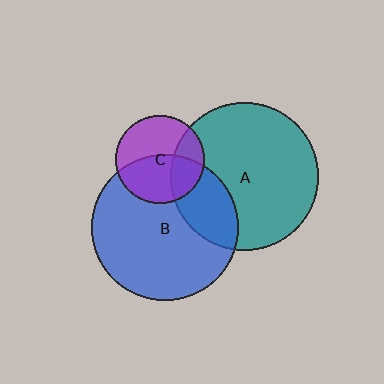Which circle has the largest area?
Circle A (teal).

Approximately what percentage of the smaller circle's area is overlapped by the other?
Approximately 50%.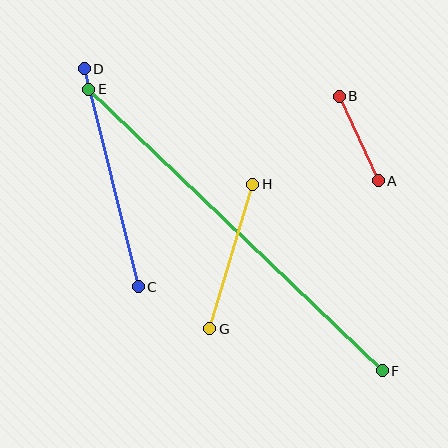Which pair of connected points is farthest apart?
Points E and F are farthest apart.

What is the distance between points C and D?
The distance is approximately 225 pixels.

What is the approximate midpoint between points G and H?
The midpoint is at approximately (231, 257) pixels.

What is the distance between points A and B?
The distance is approximately 94 pixels.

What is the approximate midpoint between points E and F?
The midpoint is at approximately (235, 230) pixels.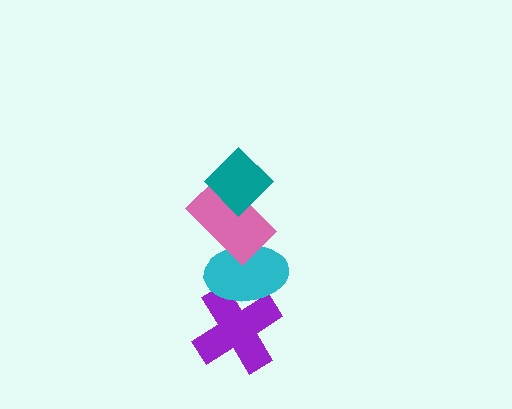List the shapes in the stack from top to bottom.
From top to bottom: the teal diamond, the pink rectangle, the cyan ellipse, the purple cross.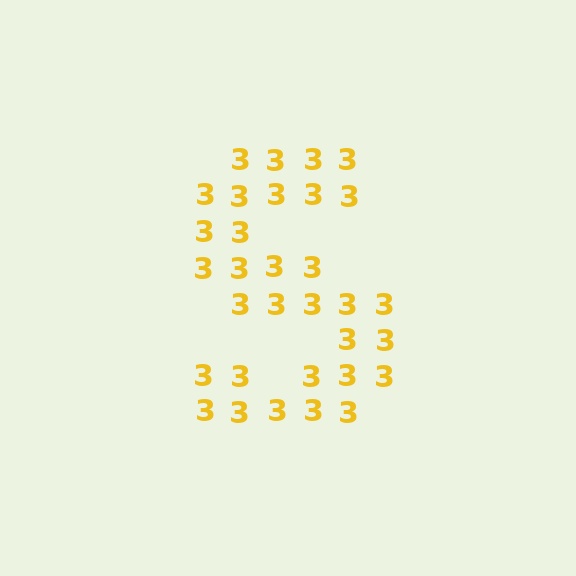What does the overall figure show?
The overall figure shows the letter S.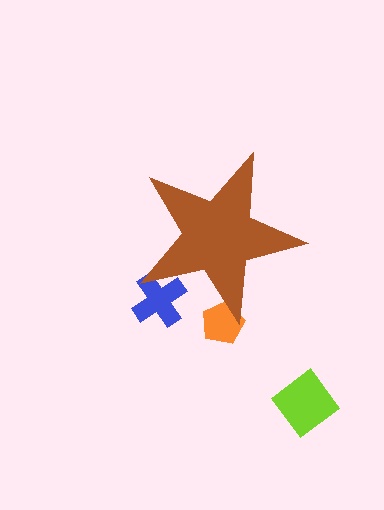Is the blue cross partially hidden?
Yes, the blue cross is partially hidden behind the brown star.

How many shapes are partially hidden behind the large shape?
2 shapes are partially hidden.